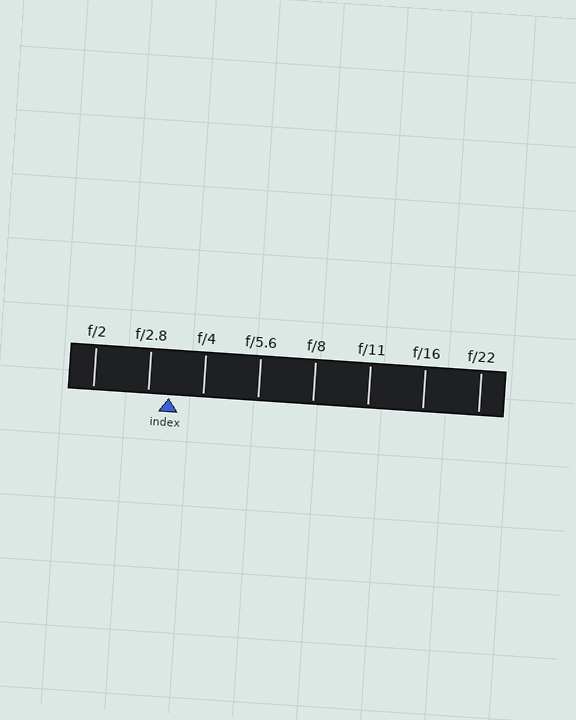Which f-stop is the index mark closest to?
The index mark is closest to f/2.8.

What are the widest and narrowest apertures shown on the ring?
The widest aperture shown is f/2 and the narrowest is f/22.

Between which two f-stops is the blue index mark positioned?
The index mark is between f/2.8 and f/4.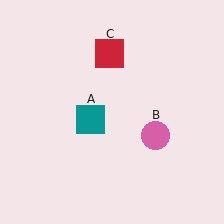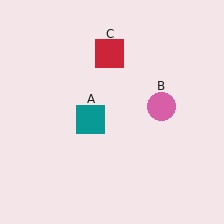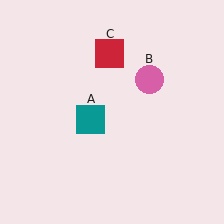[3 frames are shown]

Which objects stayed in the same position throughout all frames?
Teal square (object A) and red square (object C) remained stationary.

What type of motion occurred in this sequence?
The pink circle (object B) rotated counterclockwise around the center of the scene.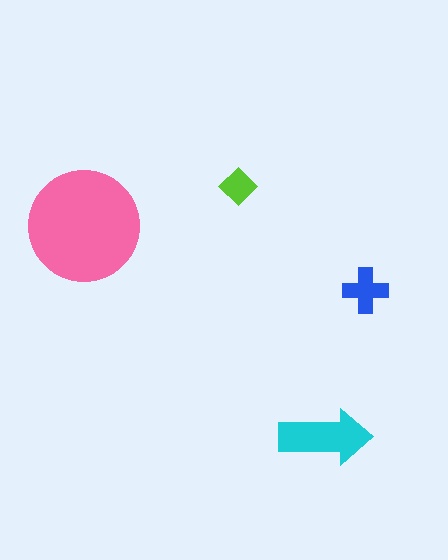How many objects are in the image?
There are 4 objects in the image.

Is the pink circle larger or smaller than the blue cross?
Larger.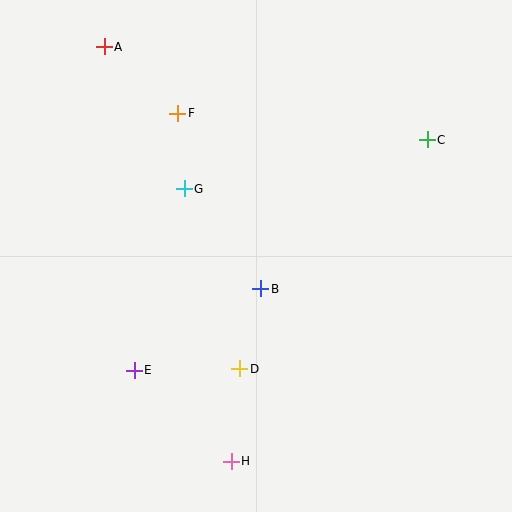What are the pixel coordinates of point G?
Point G is at (184, 189).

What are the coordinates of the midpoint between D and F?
The midpoint between D and F is at (209, 241).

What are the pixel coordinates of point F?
Point F is at (178, 114).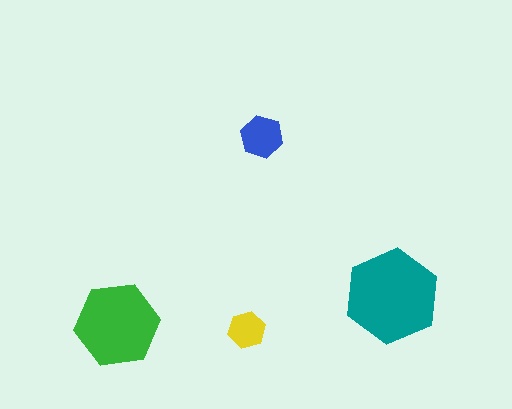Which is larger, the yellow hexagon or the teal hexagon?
The teal one.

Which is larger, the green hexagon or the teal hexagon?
The teal one.